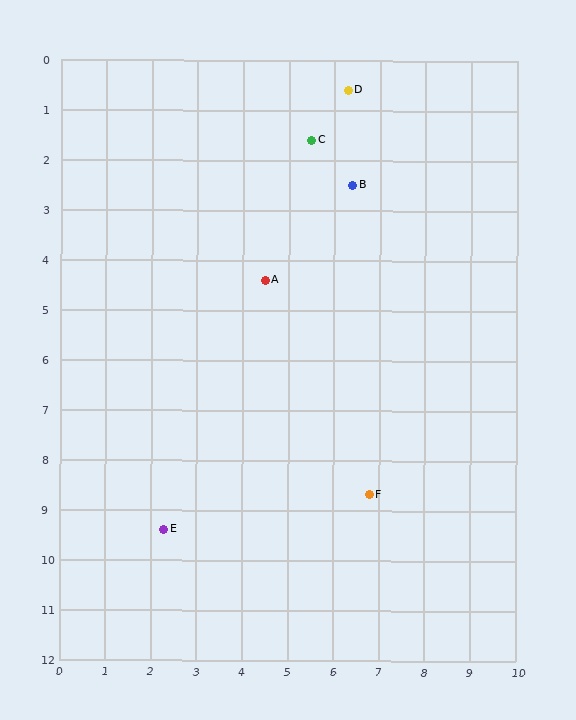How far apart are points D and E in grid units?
Points D and E are about 9.7 grid units apart.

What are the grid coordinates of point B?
Point B is at approximately (6.4, 2.5).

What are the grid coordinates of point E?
Point E is at approximately (2.3, 9.4).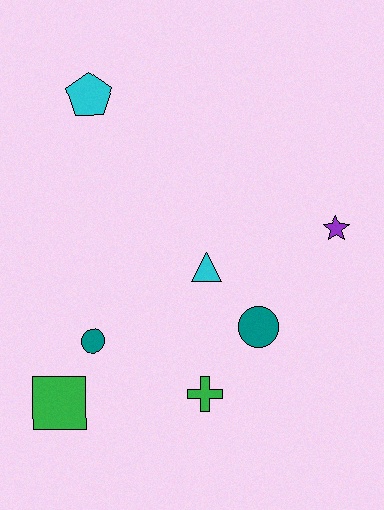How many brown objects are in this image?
There are no brown objects.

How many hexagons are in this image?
There are no hexagons.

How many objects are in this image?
There are 7 objects.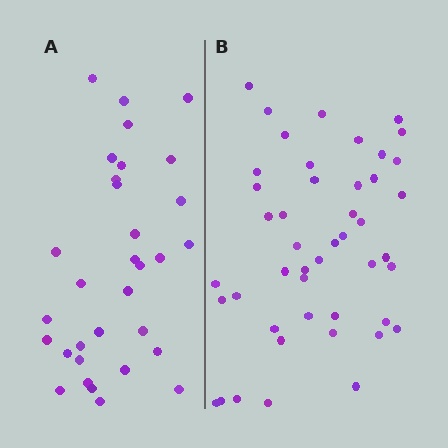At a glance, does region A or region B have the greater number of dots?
Region B (the right region) has more dots.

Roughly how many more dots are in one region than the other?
Region B has approximately 15 more dots than region A.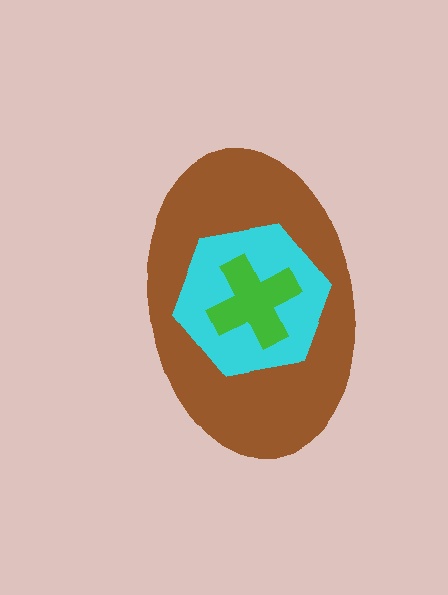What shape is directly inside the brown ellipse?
The cyan hexagon.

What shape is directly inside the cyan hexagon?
The green cross.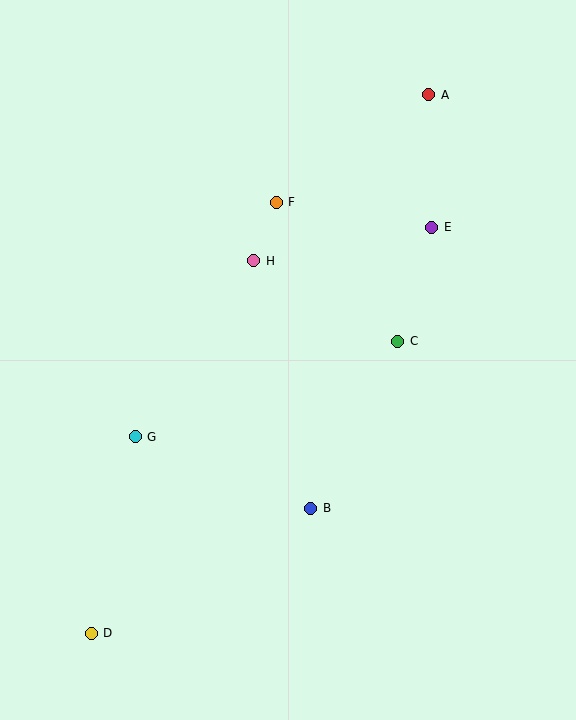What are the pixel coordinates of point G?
Point G is at (135, 437).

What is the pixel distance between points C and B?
The distance between C and B is 188 pixels.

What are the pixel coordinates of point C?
Point C is at (398, 341).